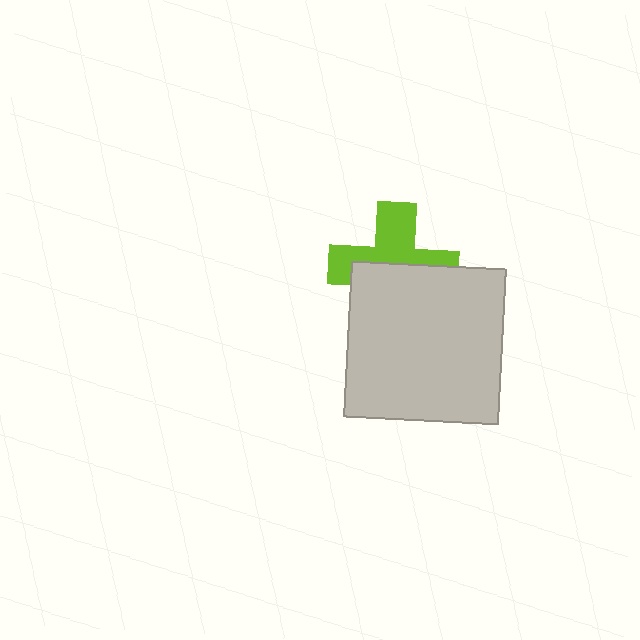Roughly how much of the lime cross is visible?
About half of it is visible (roughly 50%).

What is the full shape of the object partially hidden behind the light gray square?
The partially hidden object is a lime cross.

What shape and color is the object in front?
The object in front is a light gray square.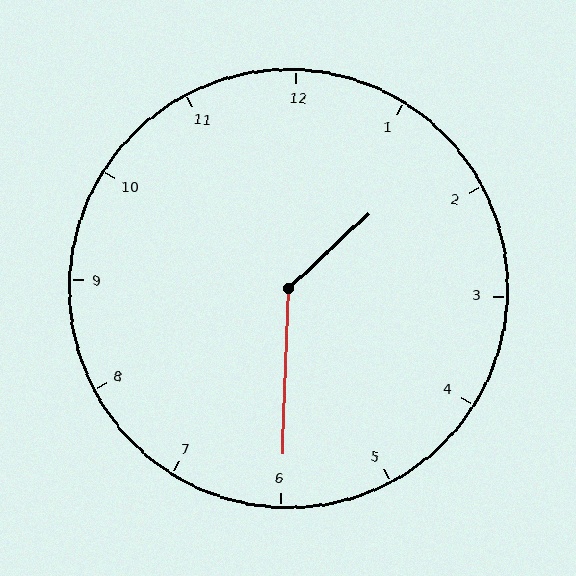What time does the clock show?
1:30.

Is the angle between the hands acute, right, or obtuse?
It is obtuse.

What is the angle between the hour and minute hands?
Approximately 135 degrees.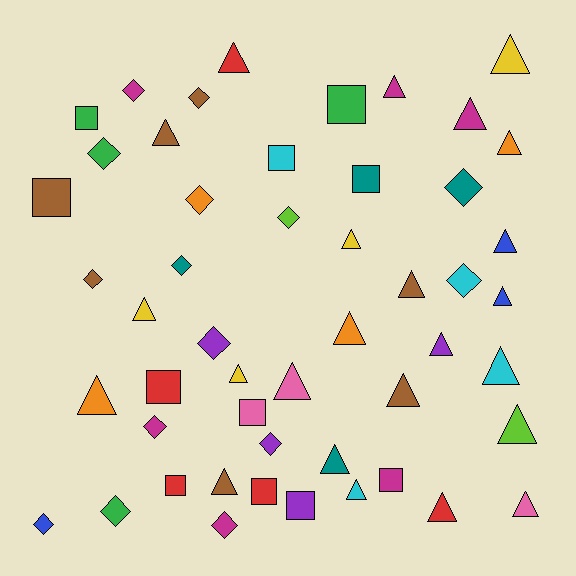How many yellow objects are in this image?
There are 4 yellow objects.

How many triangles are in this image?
There are 24 triangles.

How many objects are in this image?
There are 50 objects.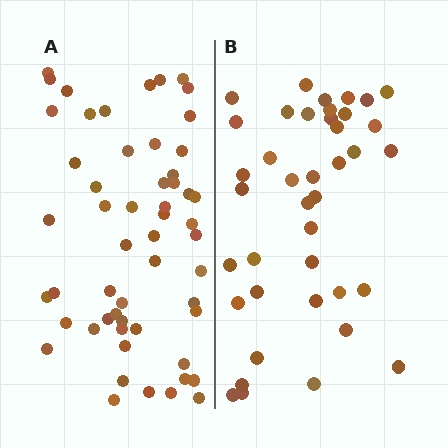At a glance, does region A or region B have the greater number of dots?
Region A (the left region) has more dots.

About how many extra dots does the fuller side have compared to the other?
Region A has approximately 15 more dots than region B.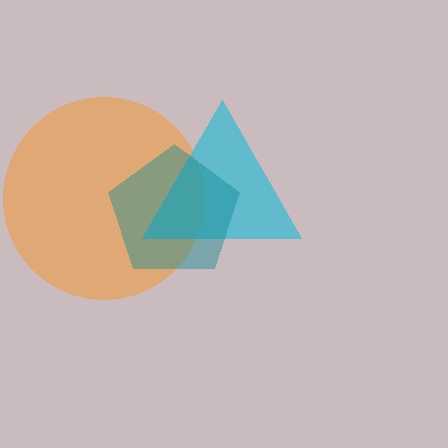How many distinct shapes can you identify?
There are 3 distinct shapes: an orange circle, a cyan triangle, a teal pentagon.